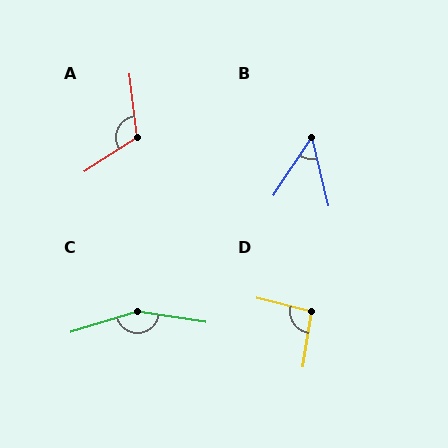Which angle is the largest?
C, at approximately 154 degrees.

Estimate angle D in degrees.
Approximately 96 degrees.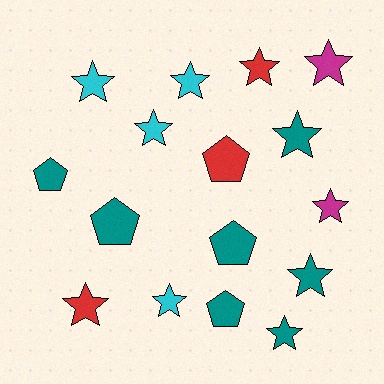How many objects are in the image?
There are 16 objects.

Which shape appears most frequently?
Star, with 11 objects.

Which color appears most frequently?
Teal, with 7 objects.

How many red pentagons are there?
There is 1 red pentagon.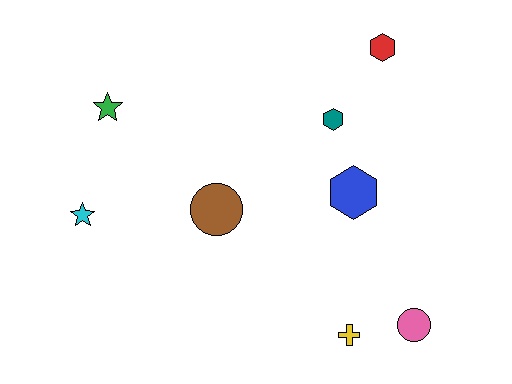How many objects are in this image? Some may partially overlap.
There are 8 objects.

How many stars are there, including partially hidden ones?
There are 2 stars.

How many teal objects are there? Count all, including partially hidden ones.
There is 1 teal object.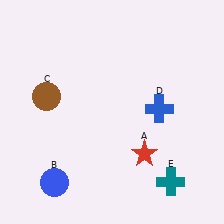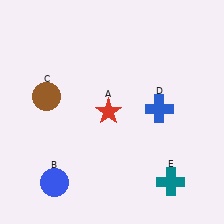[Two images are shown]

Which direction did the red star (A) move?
The red star (A) moved up.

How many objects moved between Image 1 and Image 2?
1 object moved between the two images.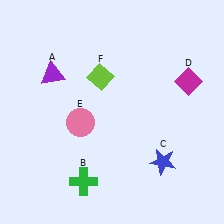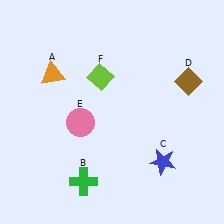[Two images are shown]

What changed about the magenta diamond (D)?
In Image 1, D is magenta. In Image 2, it changed to brown.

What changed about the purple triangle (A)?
In Image 1, A is purple. In Image 2, it changed to orange.